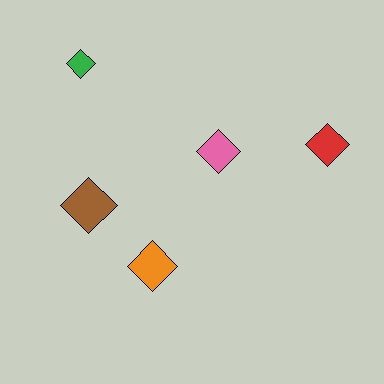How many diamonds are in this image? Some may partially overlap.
There are 5 diamonds.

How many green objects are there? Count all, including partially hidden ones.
There is 1 green object.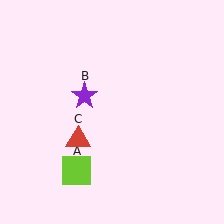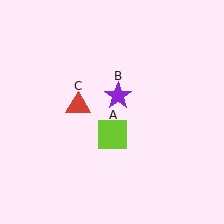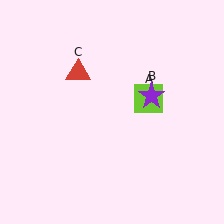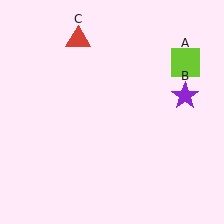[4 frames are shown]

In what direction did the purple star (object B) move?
The purple star (object B) moved right.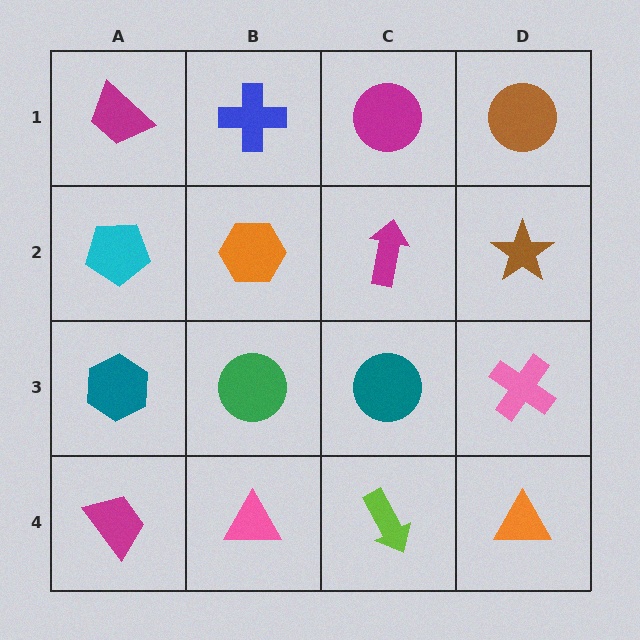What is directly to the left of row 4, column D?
A lime arrow.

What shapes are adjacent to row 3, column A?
A cyan pentagon (row 2, column A), a magenta trapezoid (row 4, column A), a green circle (row 3, column B).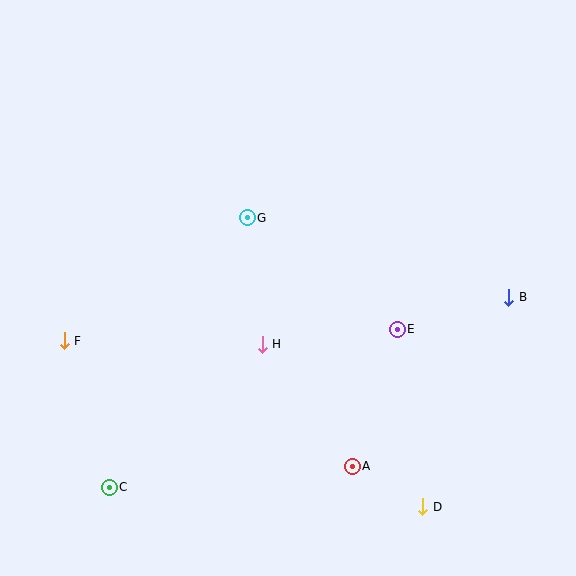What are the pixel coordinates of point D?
Point D is at (423, 507).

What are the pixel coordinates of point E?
Point E is at (397, 329).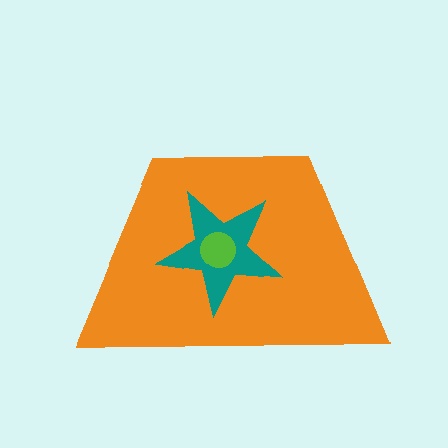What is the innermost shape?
The lime circle.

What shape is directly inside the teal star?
The lime circle.